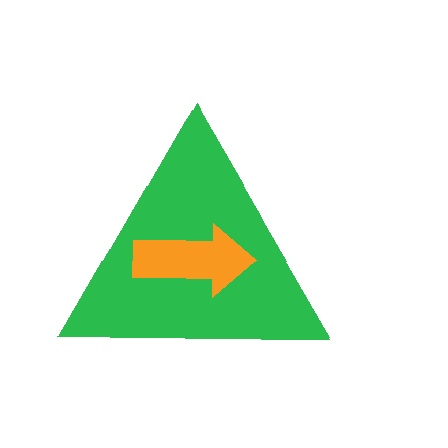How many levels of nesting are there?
2.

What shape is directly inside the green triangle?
The orange arrow.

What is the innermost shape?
The orange arrow.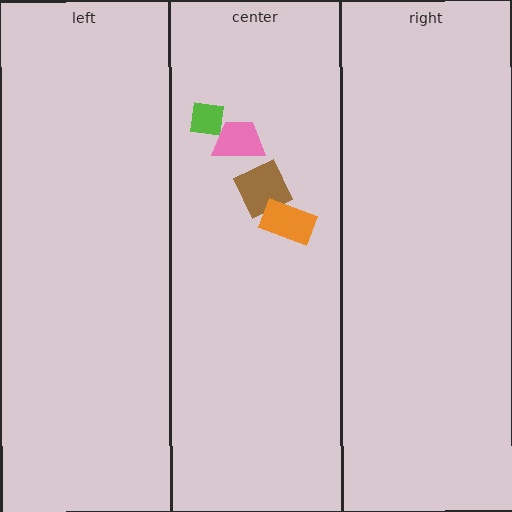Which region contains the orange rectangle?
The center region.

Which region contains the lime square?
The center region.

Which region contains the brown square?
The center region.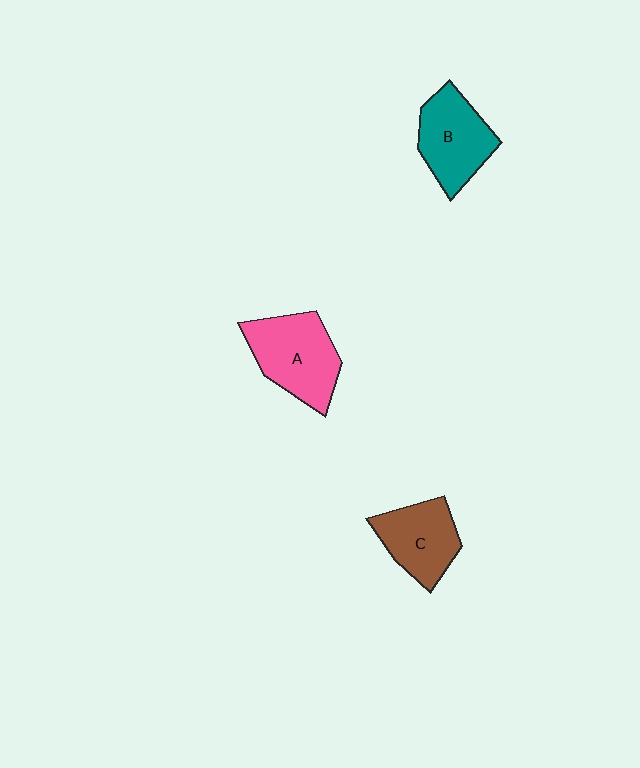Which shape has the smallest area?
Shape C (brown).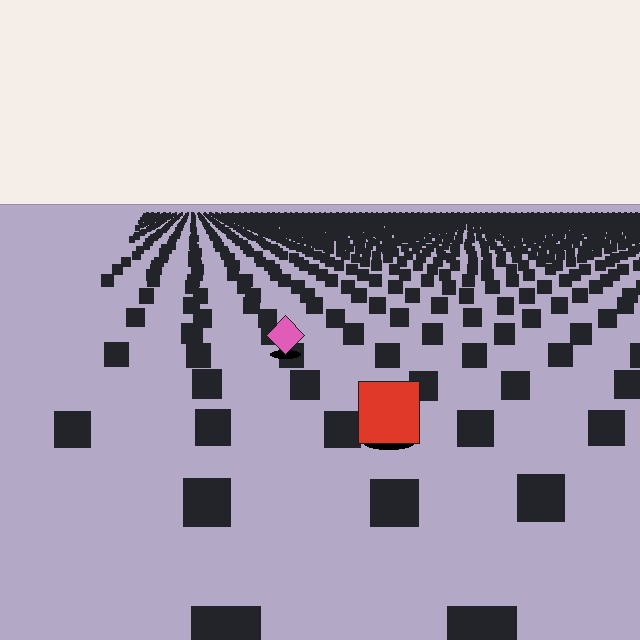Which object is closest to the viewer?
The red square is closest. The texture marks near it are larger and more spread out.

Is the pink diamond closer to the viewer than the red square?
No. The red square is closer — you can tell from the texture gradient: the ground texture is coarser near it.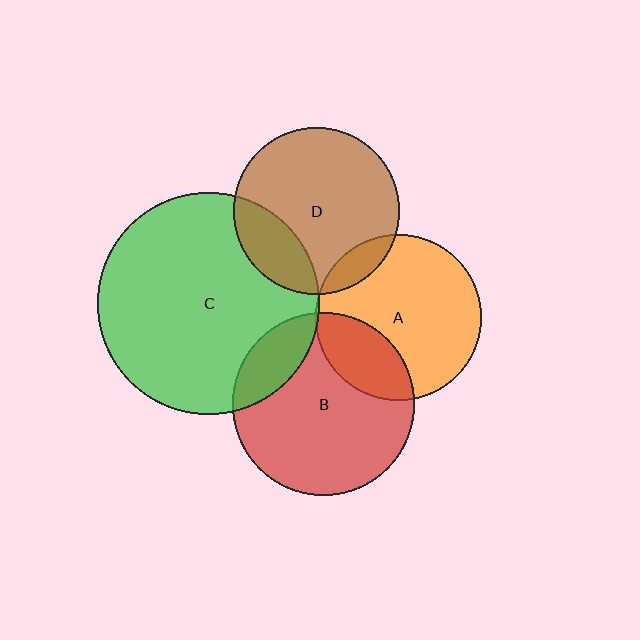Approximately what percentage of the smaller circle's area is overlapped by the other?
Approximately 25%.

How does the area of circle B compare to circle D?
Approximately 1.2 times.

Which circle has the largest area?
Circle C (green).